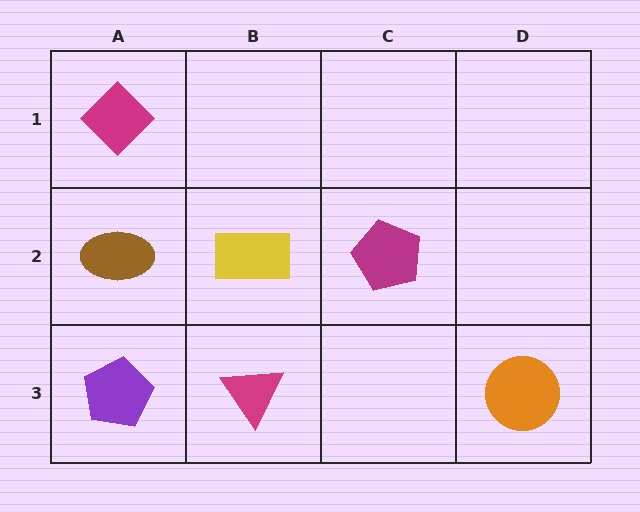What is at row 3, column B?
A magenta triangle.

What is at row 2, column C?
A magenta pentagon.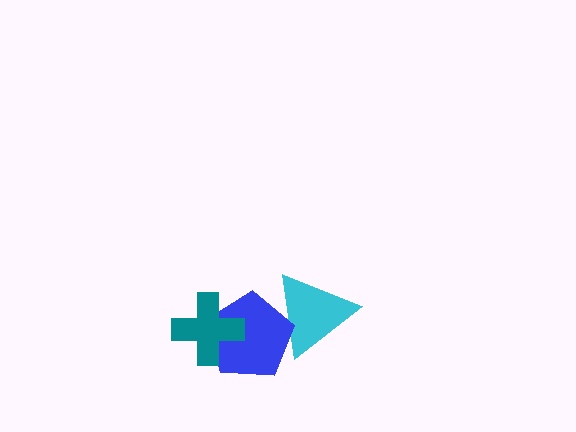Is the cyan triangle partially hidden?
Yes, it is partially covered by another shape.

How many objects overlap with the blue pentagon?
2 objects overlap with the blue pentagon.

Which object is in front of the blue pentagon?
The teal cross is in front of the blue pentagon.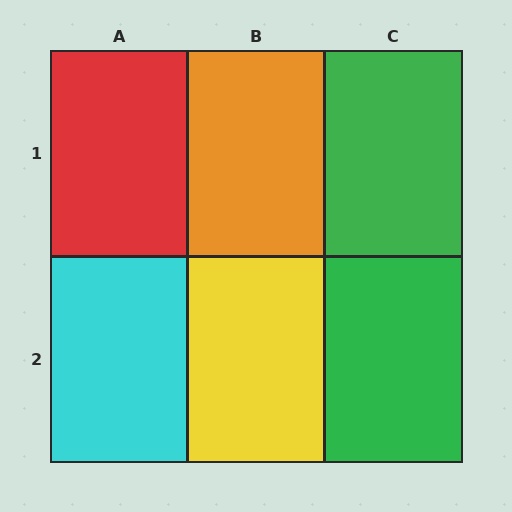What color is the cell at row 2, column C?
Green.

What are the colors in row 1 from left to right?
Red, orange, green.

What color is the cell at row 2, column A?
Cyan.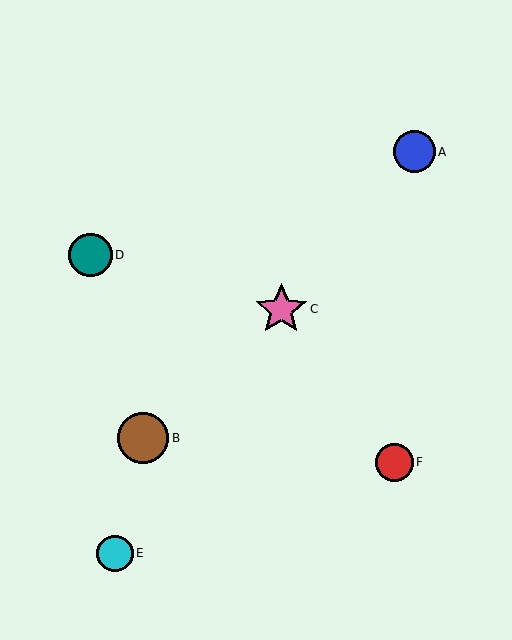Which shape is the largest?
The pink star (labeled C) is the largest.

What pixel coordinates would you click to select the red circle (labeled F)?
Click at (394, 462) to select the red circle F.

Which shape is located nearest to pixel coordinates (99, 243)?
The teal circle (labeled D) at (90, 255) is nearest to that location.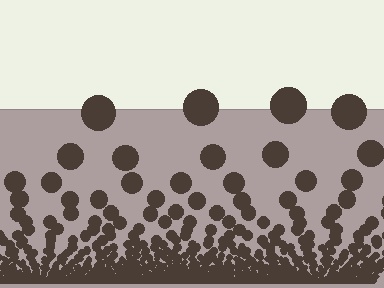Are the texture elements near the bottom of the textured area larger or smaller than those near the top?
Smaller. The gradient is inverted — elements near the bottom are smaller and denser.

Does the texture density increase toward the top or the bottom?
Density increases toward the bottom.